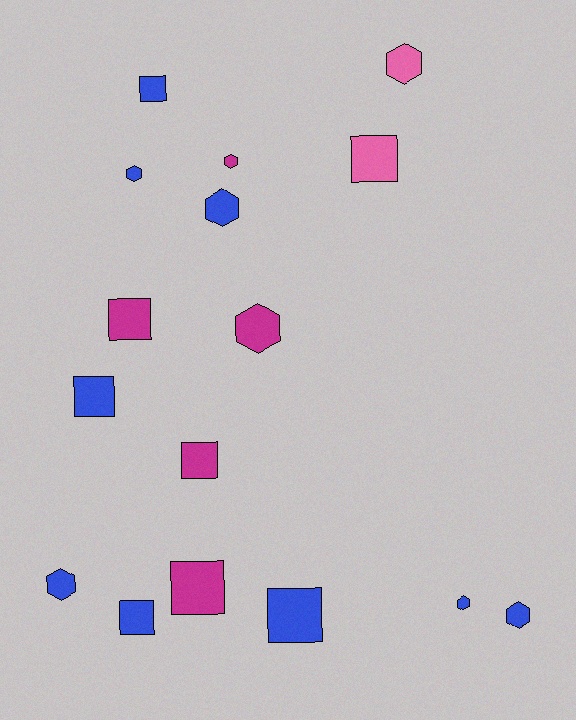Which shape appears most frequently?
Hexagon, with 8 objects.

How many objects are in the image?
There are 16 objects.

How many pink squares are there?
There is 1 pink square.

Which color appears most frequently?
Blue, with 9 objects.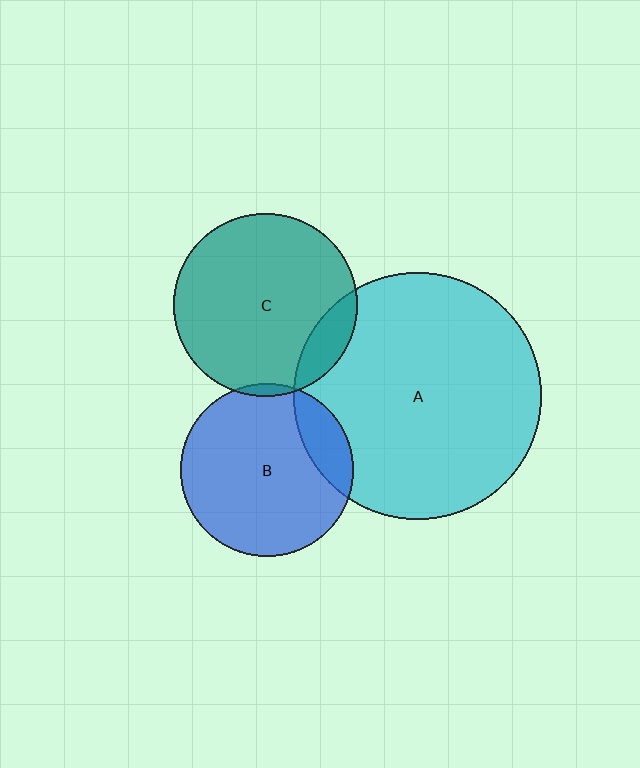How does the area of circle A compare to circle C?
Approximately 1.8 times.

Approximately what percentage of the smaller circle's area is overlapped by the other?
Approximately 5%.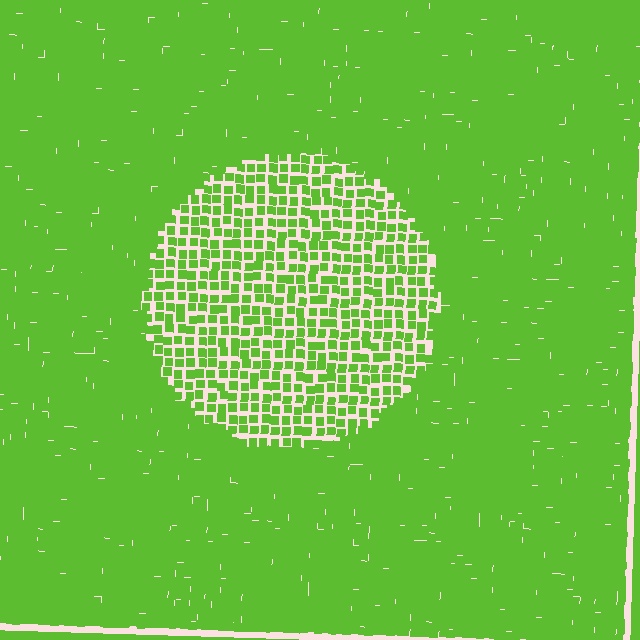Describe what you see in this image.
The image contains small lime elements arranged at two different densities. A circle-shaped region is visible where the elements are less densely packed than the surrounding area.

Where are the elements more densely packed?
The elements are more densely packed outside the circle boundary.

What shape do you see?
I see a circle.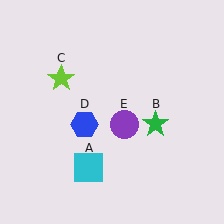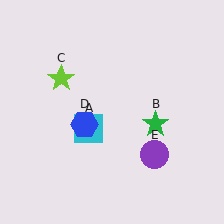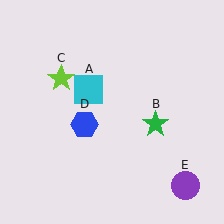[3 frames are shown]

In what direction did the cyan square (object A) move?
The cyan square (object A) moved up.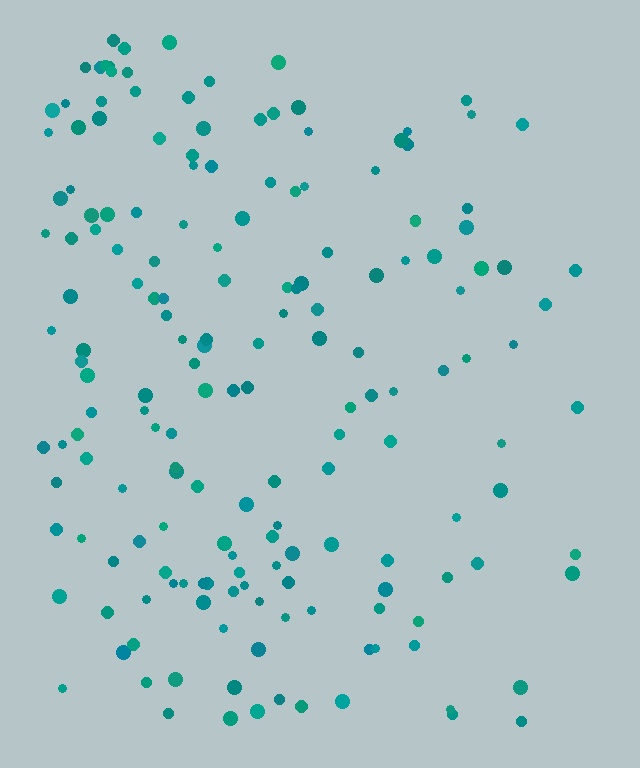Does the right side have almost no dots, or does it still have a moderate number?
Still a moderate number, just noticeably fewer than the left.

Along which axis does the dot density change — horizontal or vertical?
Horizontal.